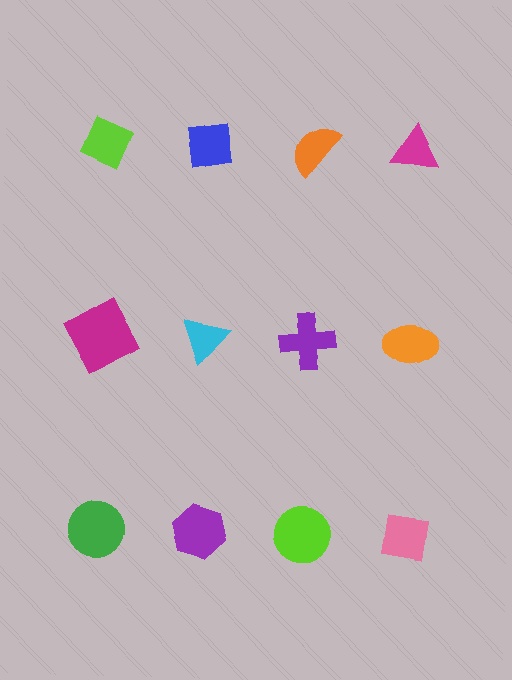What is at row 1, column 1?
A lime diamond.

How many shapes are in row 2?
4 shapes.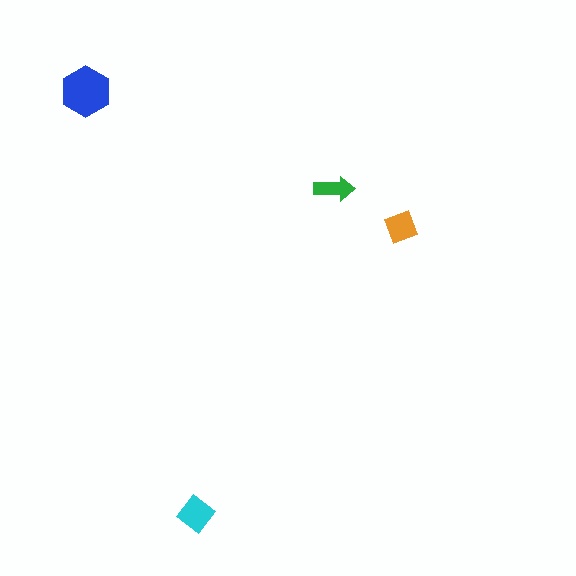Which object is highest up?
The blue hexagon is topmost.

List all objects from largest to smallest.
The blue hexagon, the cyan diamond, the orange square, the green arrow.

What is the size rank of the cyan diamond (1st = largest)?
2nd.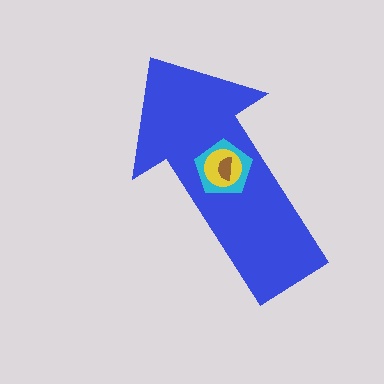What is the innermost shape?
The brown semicircle.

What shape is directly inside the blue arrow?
The cyan pentagon.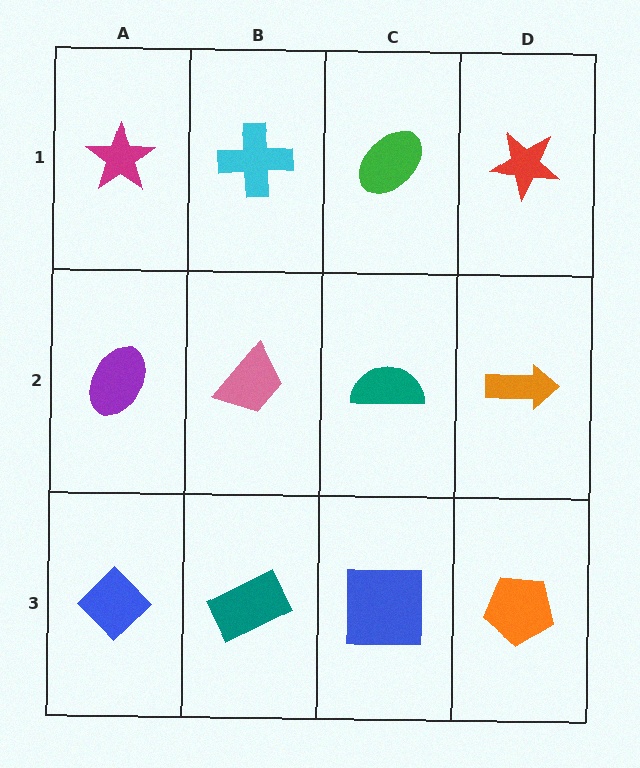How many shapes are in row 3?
4 shapes.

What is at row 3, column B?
A teal rectangle.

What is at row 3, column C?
A blue square.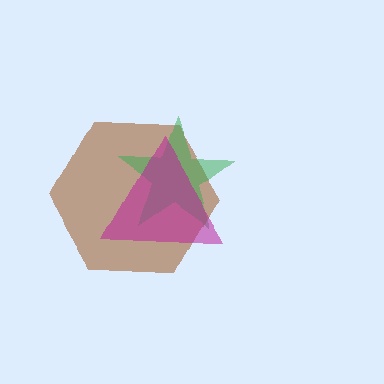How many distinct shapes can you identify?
There are 3 distinct shapes: a brown hexagon, a green star, a magenta triangle.